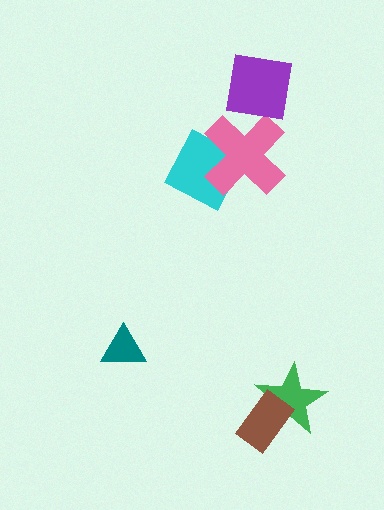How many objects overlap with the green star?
1 object overlaps with the green star.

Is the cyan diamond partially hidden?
Yes, it is partially covered by another shape.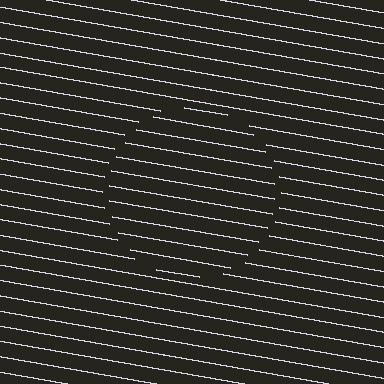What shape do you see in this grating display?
An illusory circle. The interior of the shape contains the same grating, shifted by half a period — the contour is defined by the phase discontinuity where line-ends from the inner and outer gratings abut.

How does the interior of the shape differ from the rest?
The interior of the shape contains the same grating, shifted by half a period — the contour is defined by the phase discontinuity where line-ends from the inner and outer gratings abut.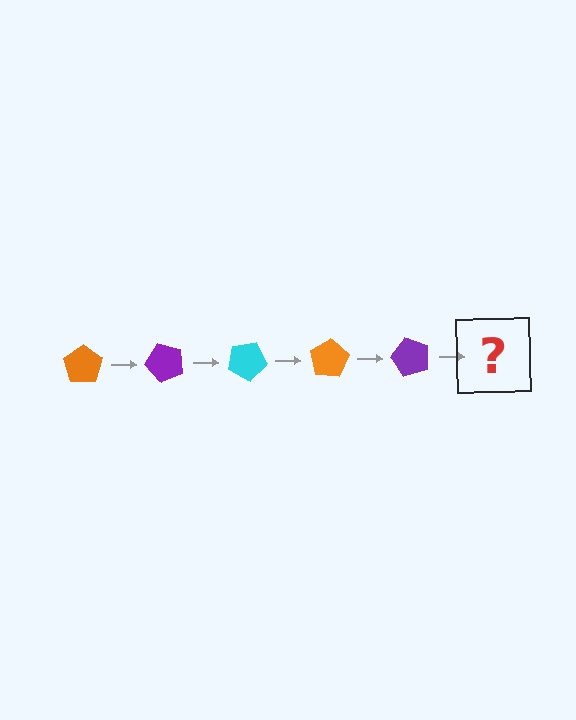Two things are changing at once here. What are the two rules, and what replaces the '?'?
The two rules are that it rotates 50 degrees each step and the color cycles through orange, purple, and cyan. The '?' should be a cyan pentagon, rotated 250 degrees from the start.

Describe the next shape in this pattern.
It should be a cyan pentagon, rotated 250 degrees from the start.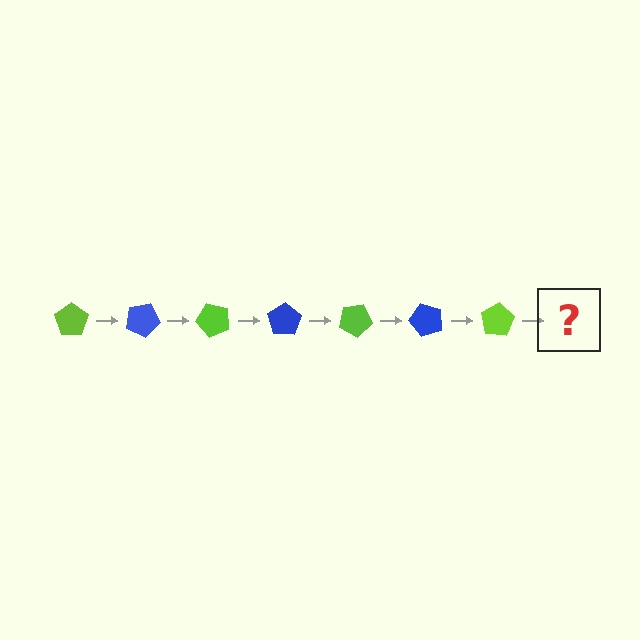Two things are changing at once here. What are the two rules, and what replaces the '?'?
The two rules are that it rotates 25 degrees each step and the color cycles through lime and blue. The '?' should be a blue pentagon, rotated 175 degrees from the start.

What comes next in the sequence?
The next element should be a blue pentagon, rotated 175 degrees from the start.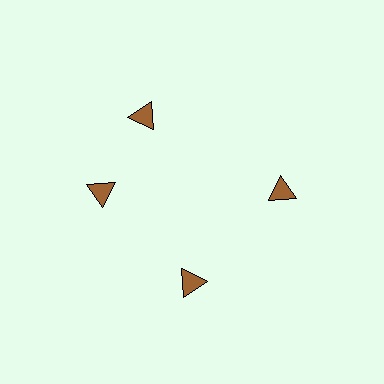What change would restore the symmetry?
The symmetry would be restored by rotating it back into even spacing with its neighbors so that all 4 triangles sit at equal angles and equal distance from the center.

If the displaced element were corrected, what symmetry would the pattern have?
It would have 4-fold rotational symmetry — the pattern would map onto itself every 90 degrees.